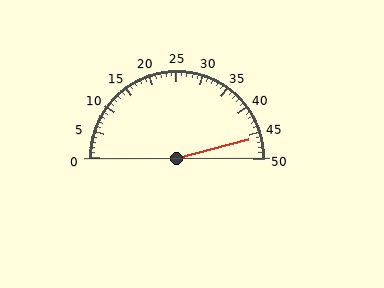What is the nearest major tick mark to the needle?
The nearest major tick mark is 45.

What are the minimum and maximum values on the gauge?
The gauge ranges from 0 to 50.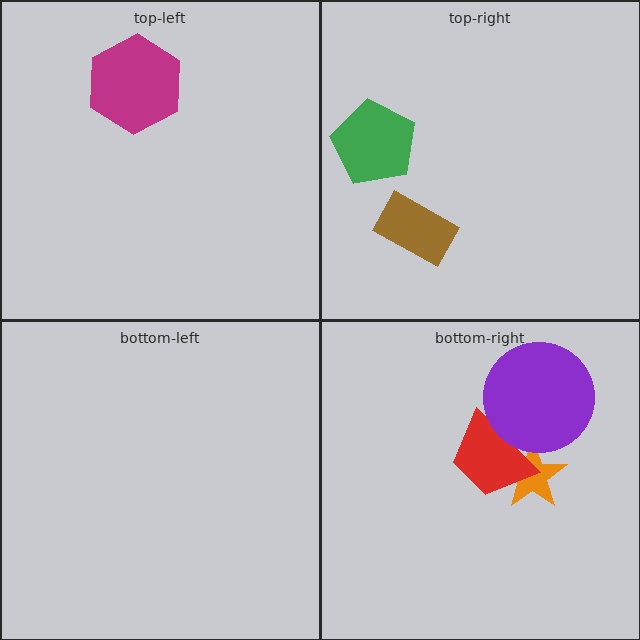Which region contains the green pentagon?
The top-right region.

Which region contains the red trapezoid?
The bottom-right region.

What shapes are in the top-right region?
The green pentagon, the brown rectangle.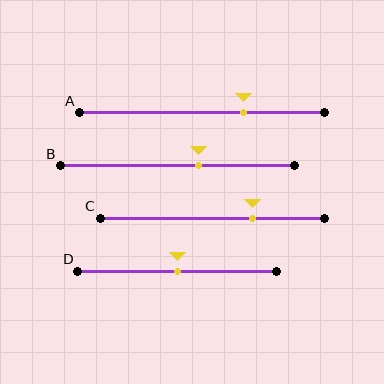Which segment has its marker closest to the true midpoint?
Segment D has its marker closest to the true midpoint.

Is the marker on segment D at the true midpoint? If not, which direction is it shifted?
Yes, the marker on segment D is at the true midpoint.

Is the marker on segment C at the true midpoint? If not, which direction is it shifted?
No, the marker on segment C is shifted to the right by about 18% of the segment length.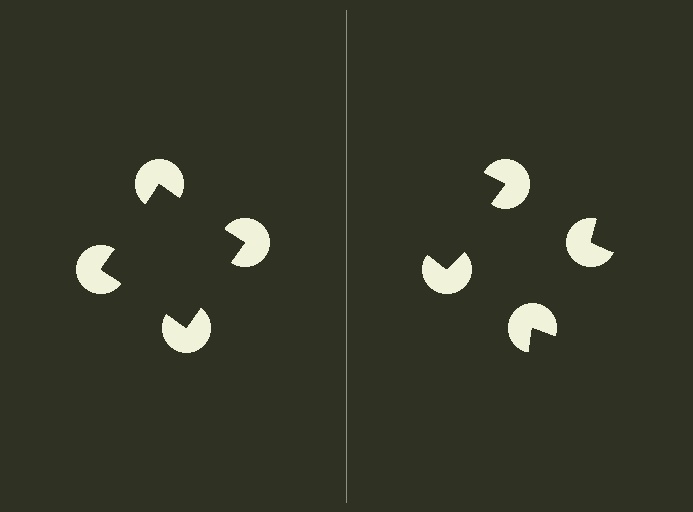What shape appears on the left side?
An illusory square.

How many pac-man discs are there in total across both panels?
8 — 4 on each side.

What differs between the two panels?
The pac-man discs are positioned identically on both sides; only the wedge orientations differ. On the left they align to a square; on the right they are misaligned.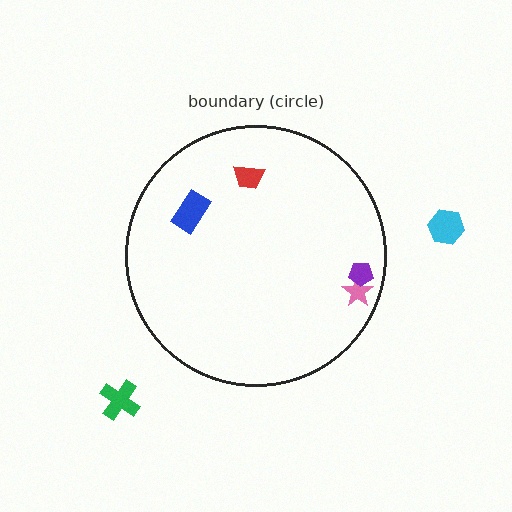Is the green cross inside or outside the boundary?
Outside.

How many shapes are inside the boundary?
4 inside, 2 outside.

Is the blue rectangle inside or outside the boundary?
Inside.